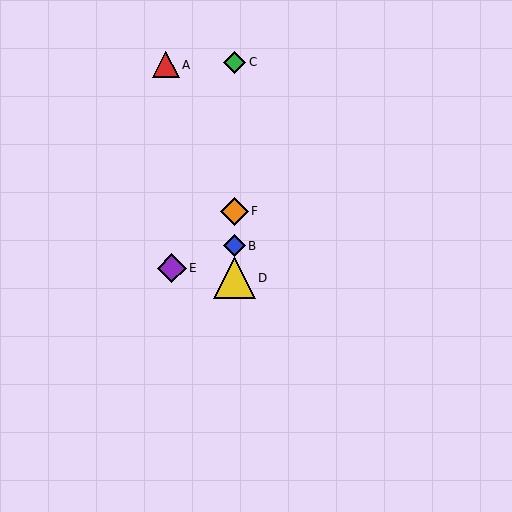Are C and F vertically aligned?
Yes, both are at x≈234.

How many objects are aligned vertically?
4 objects (B, C, D, F) are aligned vertically.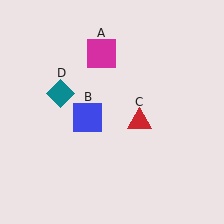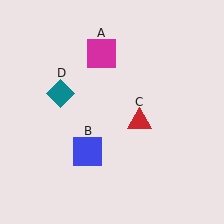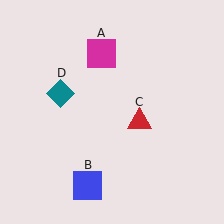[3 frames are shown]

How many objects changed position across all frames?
1 object changed position: blue square (object B).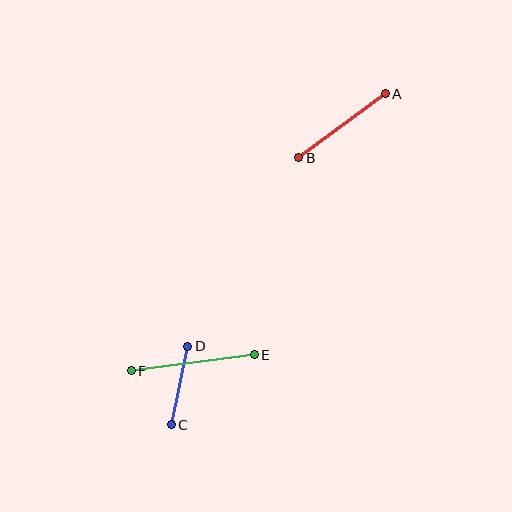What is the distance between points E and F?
The distance is approximately 124 pixels.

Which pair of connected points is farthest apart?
Points E and F are farthest apart.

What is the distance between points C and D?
The distance is approximately 80 pixels.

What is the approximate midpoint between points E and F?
The midpoint is at approximately (193, 363) pixels.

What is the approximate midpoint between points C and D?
The midpoint is at approximately (180, 385) pixels.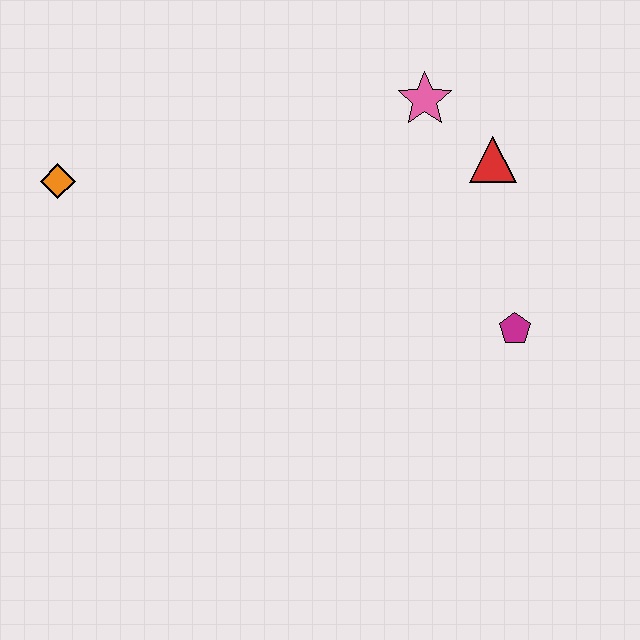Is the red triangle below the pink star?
Yes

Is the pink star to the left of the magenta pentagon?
Yes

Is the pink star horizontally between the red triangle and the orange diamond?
Yes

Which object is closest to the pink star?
The red triangle is closest to the pink star.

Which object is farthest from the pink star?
The orange diamond is farthest from the pink star.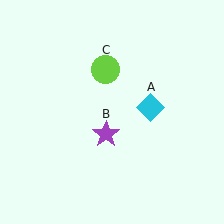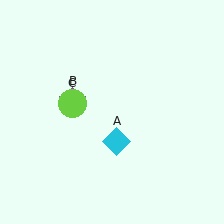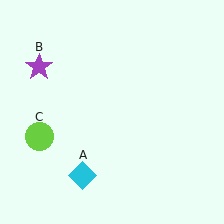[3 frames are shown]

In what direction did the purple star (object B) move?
The purple star (object B) moved up and to the left.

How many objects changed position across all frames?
3 objects changed position: cyan diamond (object A), purple star (object B), lime circle (object C).